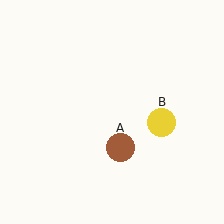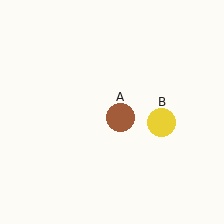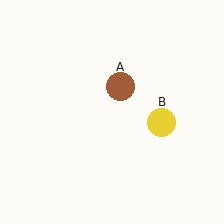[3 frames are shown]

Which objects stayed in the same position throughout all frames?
Yellow circle (object B) remained stationary.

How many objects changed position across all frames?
1 object changed position: brown circle (object A).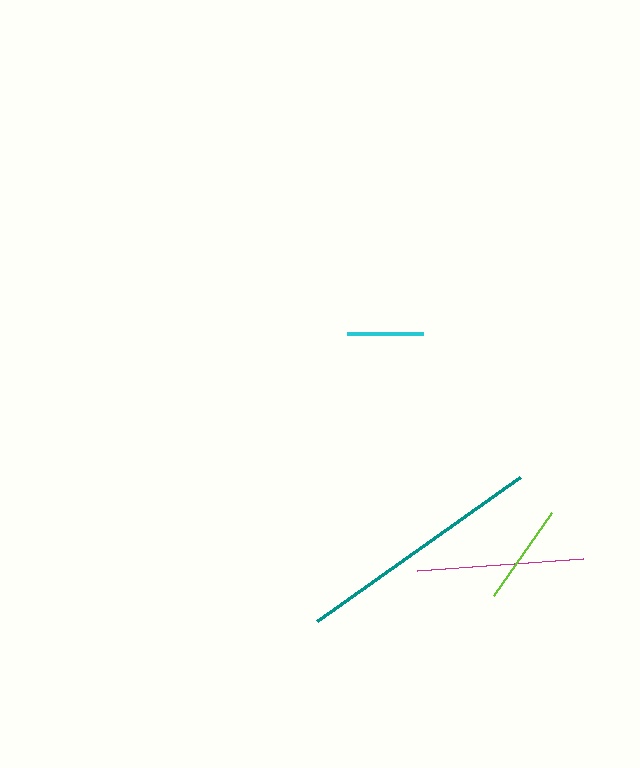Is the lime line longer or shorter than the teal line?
The teal line is longer than the lime line.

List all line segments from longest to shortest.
From longest to shortest: teal, magenta, lime, cyan.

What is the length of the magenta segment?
The magenta segment is approximately 167 pixels long.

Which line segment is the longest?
The teal line is the longest at approximately 248 pixels.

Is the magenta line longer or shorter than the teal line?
The teal line is longer than the magenta line.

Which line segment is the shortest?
The cyan line is the shortest at approximately 76 pixels.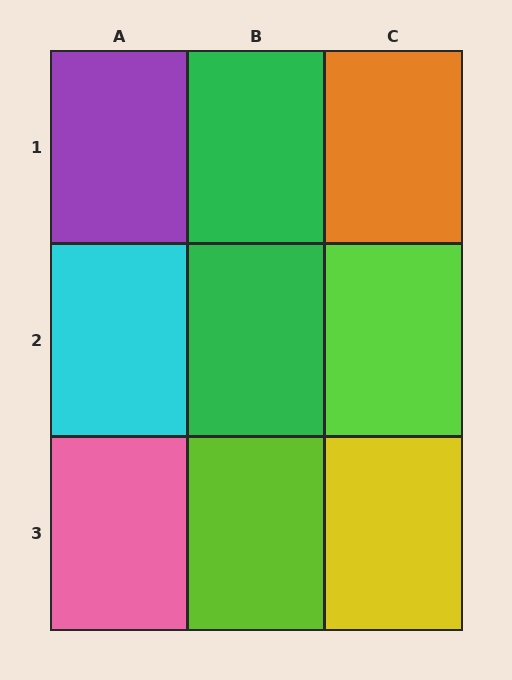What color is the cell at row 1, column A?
Purple.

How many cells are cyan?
1 cell is cyan.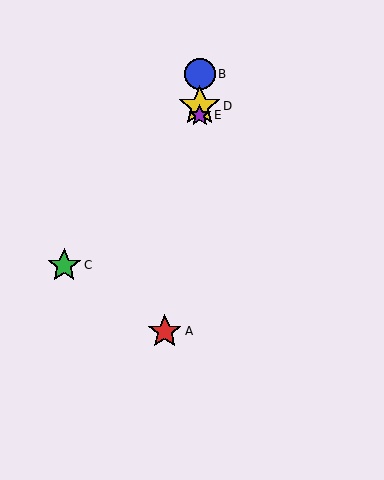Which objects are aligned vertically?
Objects B, D, E are aligned vertically.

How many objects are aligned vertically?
3 objects (B, D, E) are aligned vertically.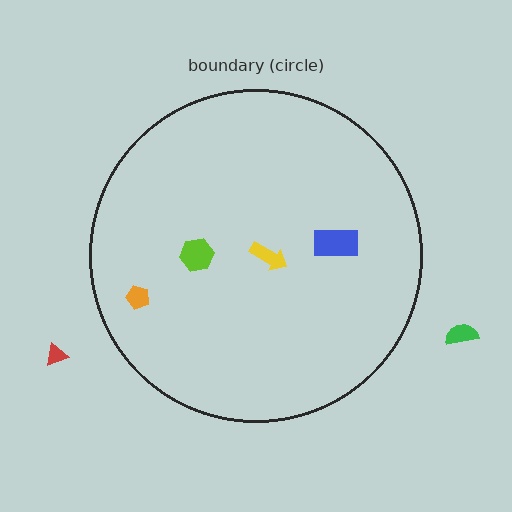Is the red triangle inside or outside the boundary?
Outside.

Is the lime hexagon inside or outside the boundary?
Inside.